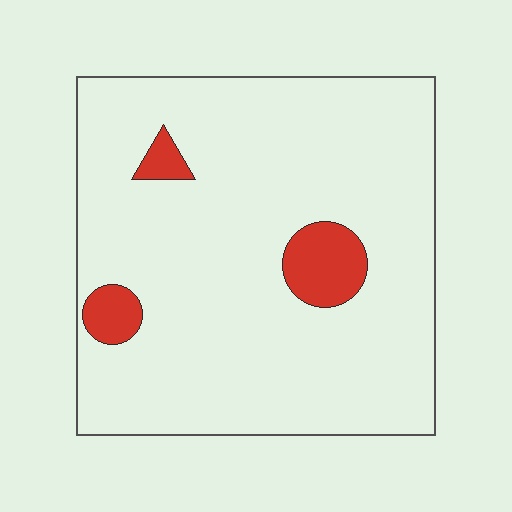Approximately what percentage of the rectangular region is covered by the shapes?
Approximately 10%.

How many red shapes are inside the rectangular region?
3.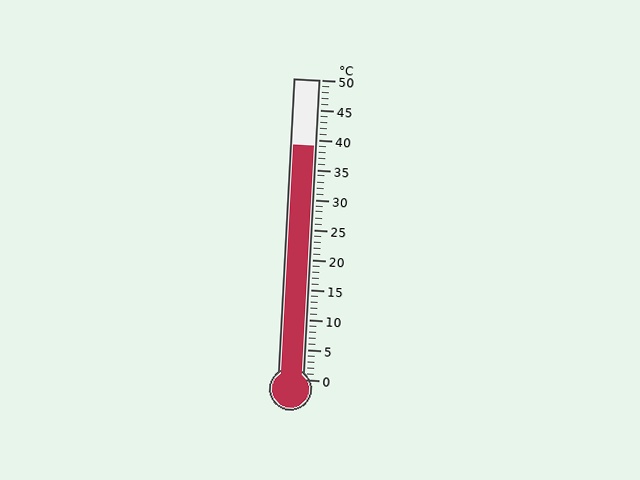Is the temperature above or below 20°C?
The temperature is above 20°C.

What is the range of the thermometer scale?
The thermometer scale ranges from 0°C to 50°C.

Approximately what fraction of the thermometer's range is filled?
The thermometer is filled to approximately 80% of its range.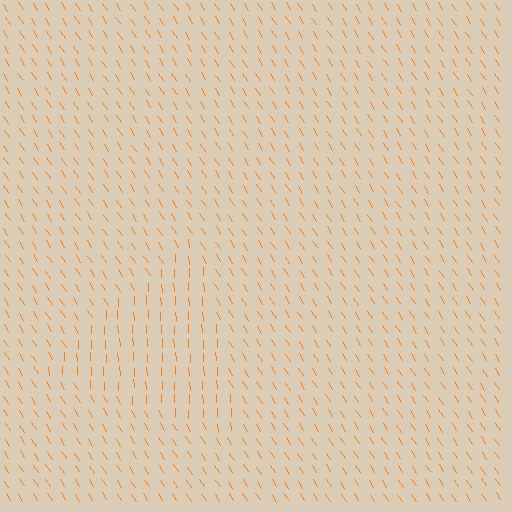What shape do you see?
I see a triangle.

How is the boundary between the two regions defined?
The boundary is defined purely by a change in line orientation (approximately 30 degrees difference). All lines are the same color and thickness.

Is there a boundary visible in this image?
Yes, there is a texture boundary formed by a change in line orientation.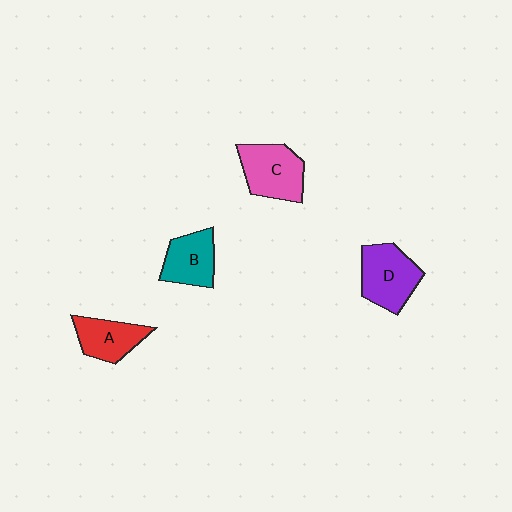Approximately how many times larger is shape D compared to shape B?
Approximately 1.3 times.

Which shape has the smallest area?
Shape A (red).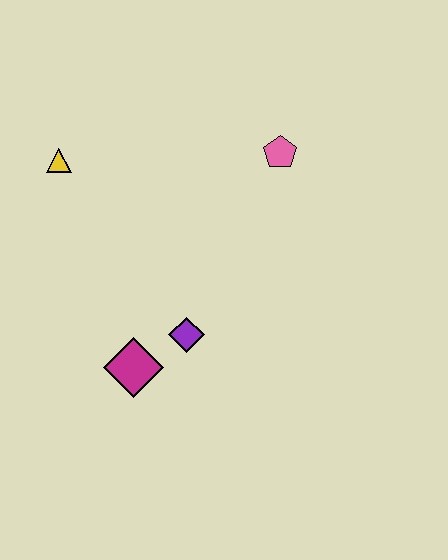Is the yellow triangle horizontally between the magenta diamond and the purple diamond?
No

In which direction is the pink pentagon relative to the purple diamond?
The pink pentagon is above the purple diamond.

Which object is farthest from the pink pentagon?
The magenta diamond is farthest from the pink pentagon.